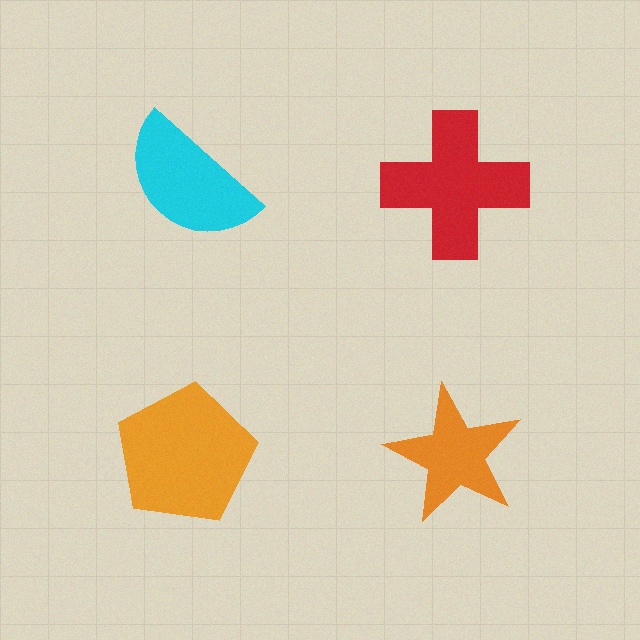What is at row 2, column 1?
An orange pentagon.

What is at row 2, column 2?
An orange star.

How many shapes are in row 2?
2 shapes.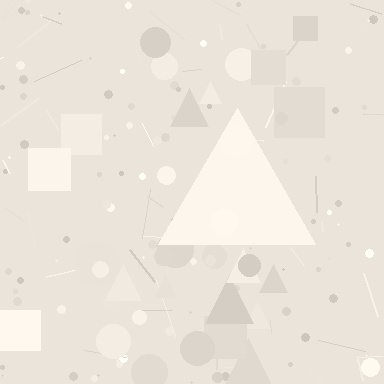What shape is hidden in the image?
A triangle is hidden in the image.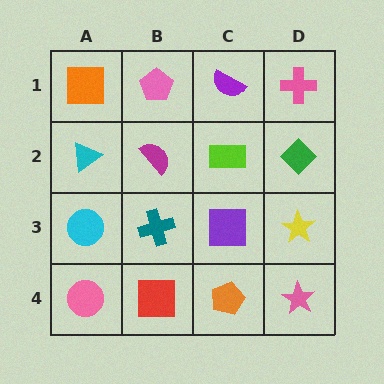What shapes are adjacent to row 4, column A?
A cyan circle (row 3, column A), a red square (row 4, column B).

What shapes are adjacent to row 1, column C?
A lime rectangle (row 2, column C), a pink pentagon (row 1, column B), a pink cross (row 1, column D).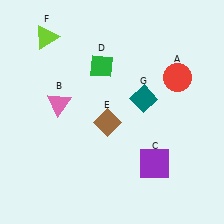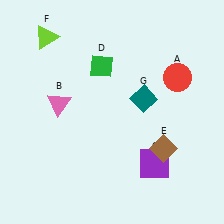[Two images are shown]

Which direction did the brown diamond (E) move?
The brown diamond (E) moved right.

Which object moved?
The brown diamond (E) moved right.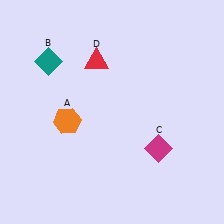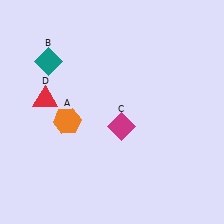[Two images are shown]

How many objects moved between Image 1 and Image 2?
2 objects moved between the two images.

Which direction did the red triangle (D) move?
The red triangle (D) moved left.